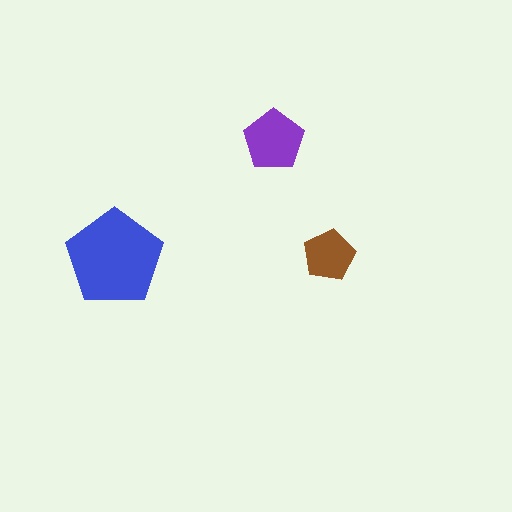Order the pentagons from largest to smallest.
the blue one, the purple one, the brown one.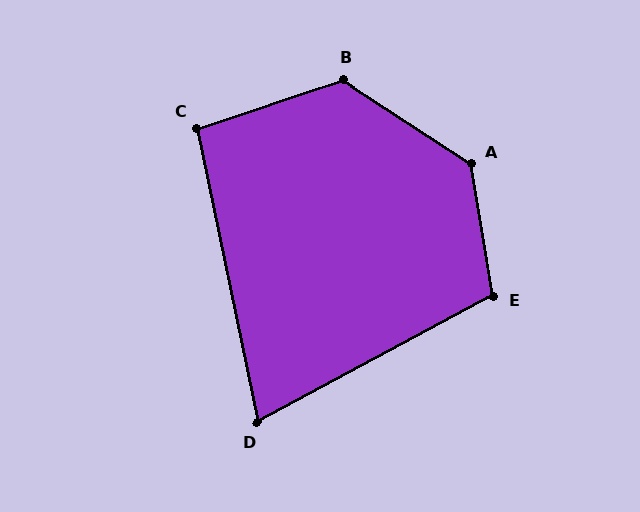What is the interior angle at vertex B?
Approximately 129 degrees (obtuse).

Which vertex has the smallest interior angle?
D, at approximately 73 degrees.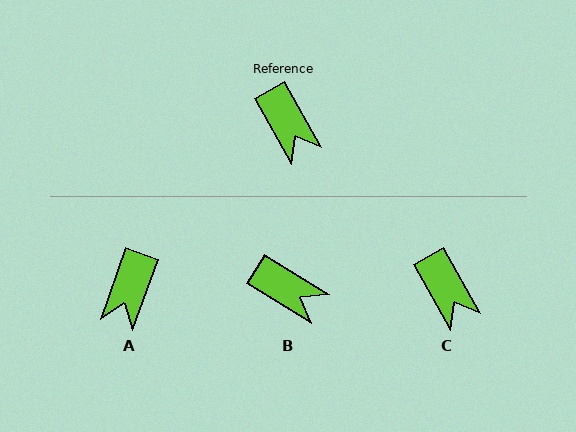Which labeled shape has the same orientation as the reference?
C.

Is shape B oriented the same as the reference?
No, it is off by about 29 degrees.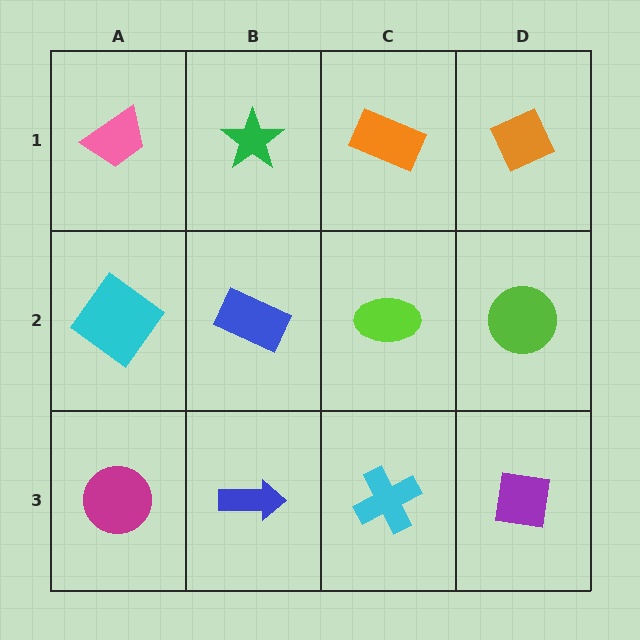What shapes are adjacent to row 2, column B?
A green star (row 1, column B), a blue arrow (row 3, column B), a cyan diamond (row 2, column A), a lime ellipse (row 2, column C).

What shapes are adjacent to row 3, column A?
A cyan diamond (row 2, column A), a blue arrow (row 3, column B).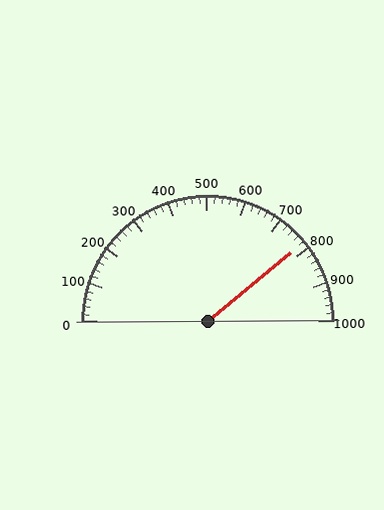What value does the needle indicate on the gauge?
The needle indicates approximately 780.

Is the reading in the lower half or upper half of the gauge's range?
The reading is in the upper half of the range (0 to 1000).